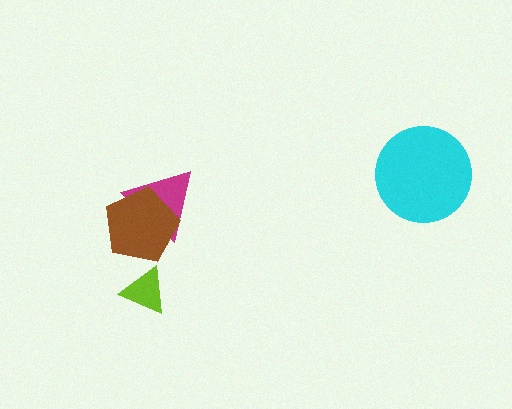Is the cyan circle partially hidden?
No, no other shape covers it.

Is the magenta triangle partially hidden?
Yes, it is partially covered by another shape.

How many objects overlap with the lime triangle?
0 objects overlap with the lime triangle.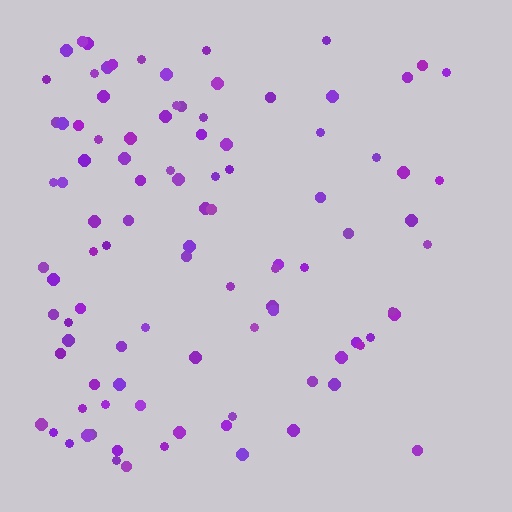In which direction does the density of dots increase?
From right to left, with the left side densest.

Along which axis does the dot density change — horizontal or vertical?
Horizontal.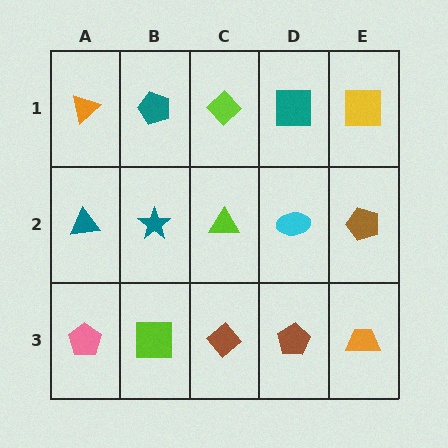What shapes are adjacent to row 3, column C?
A lime triangle (row 2, column C), a lime square (row 3, column B), a brown pentagon (row 3, column D).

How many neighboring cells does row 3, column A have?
2.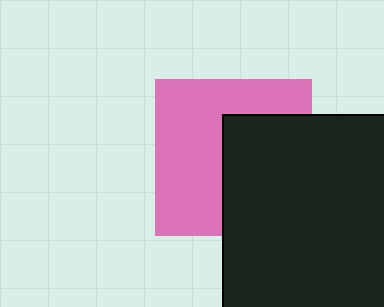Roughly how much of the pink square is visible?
About half of it is visible (roughly 55%).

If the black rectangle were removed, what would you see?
You would see the complete pink square.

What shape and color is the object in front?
The object in front is a black rectangle.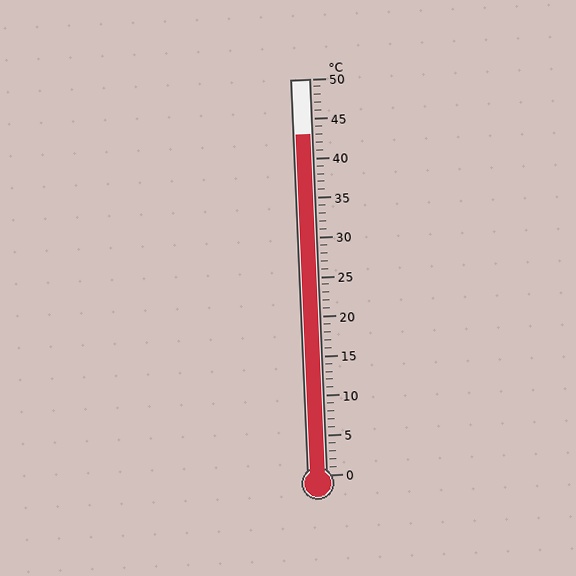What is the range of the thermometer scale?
The thermometer scale ranges from 0°C to 50°C.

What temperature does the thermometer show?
The thermometer shows approximately 43°C.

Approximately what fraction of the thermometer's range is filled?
The thermometer is filled to approximately 85% of its range.